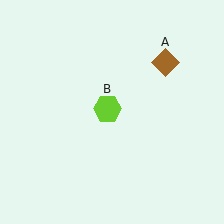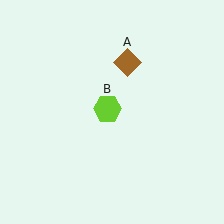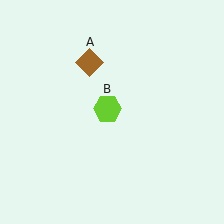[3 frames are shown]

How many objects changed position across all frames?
1 object changed position: brown diamond (object A).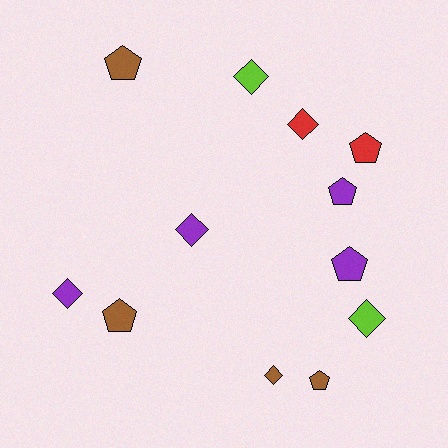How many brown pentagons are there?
There are 3 brown pentagons.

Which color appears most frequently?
Purple, with 4 objects.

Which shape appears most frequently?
Pentagon, with 6 objects.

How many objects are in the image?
There are 12 objects.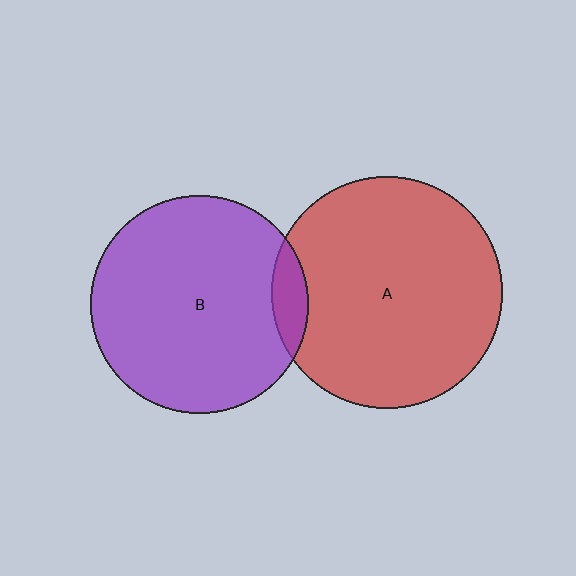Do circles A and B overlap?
Yes.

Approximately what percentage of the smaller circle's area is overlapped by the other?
Approximately 10%.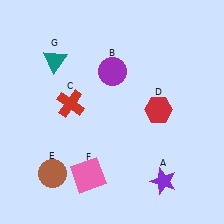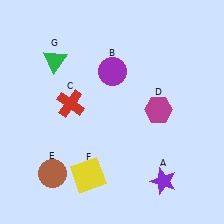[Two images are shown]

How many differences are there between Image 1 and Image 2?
There are 3 differences between the two images.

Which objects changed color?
D changed from red to magenta. F changed from pink to yellow. G changed from teal to green.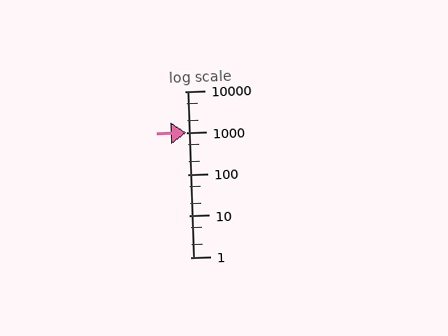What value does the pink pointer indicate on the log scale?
The pointer indicates approximately 1000.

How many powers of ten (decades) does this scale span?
The scale spans 4 decades, from 1 to 10000.